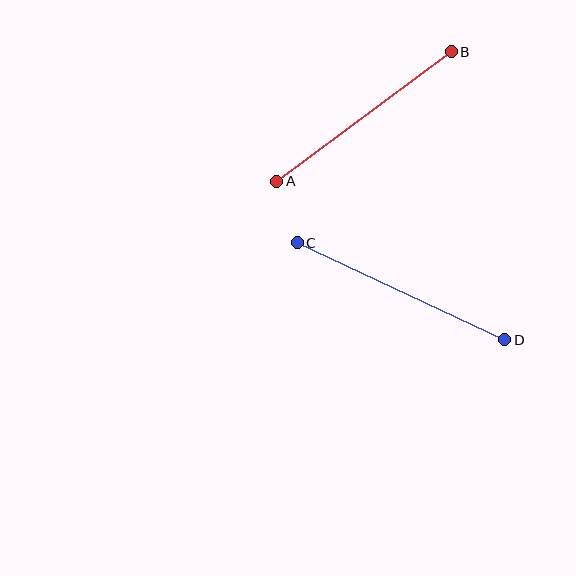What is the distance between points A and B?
The distance is approximately 217 pixels.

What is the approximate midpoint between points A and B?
The midpoint is at approximately (364, 117) pixels.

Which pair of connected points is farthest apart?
Points C and D are farthest apart.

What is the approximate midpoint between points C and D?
The midpoint is at approximately (401, 291) pixels.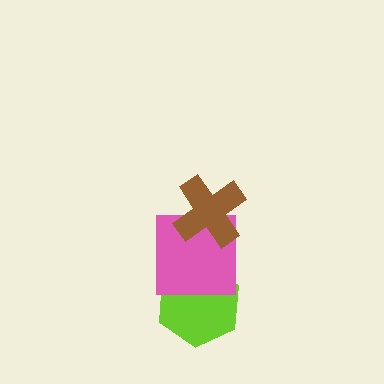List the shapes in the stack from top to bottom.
From top to bottom: the brown cross, the pink square, the lime hexagon.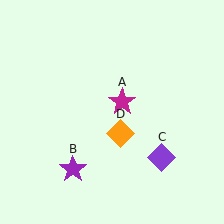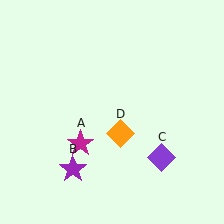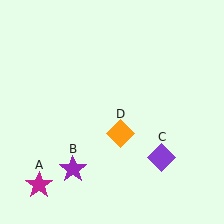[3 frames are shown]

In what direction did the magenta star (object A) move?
The magenta star (object A) moved down and to the left.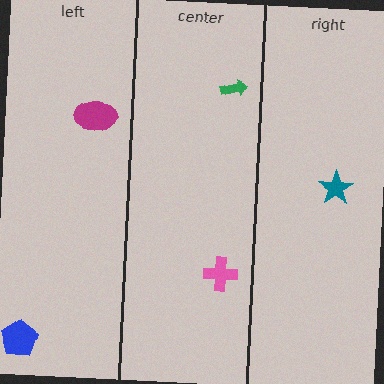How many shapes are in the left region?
2.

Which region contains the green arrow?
The center region.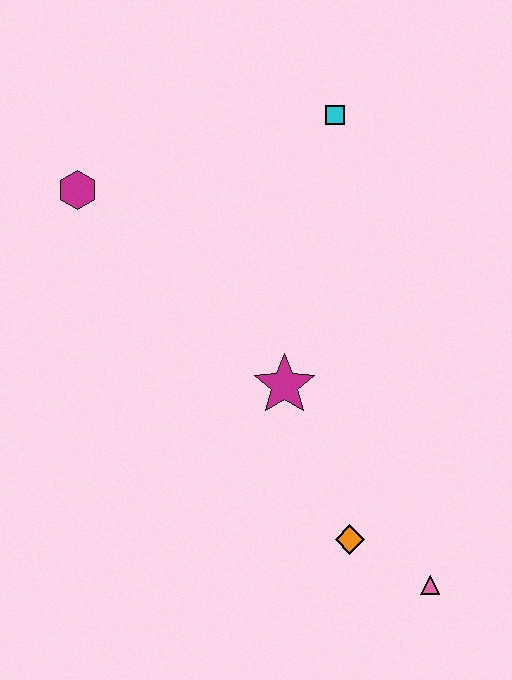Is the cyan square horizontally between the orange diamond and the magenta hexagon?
Yes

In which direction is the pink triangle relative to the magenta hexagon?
The pink triangle is below the magenta hexagon.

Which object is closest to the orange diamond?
The pink triangle is closest to the orange diamond.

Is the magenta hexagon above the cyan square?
No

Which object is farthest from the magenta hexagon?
The pink triangle is farthest from the magenta hexagon.